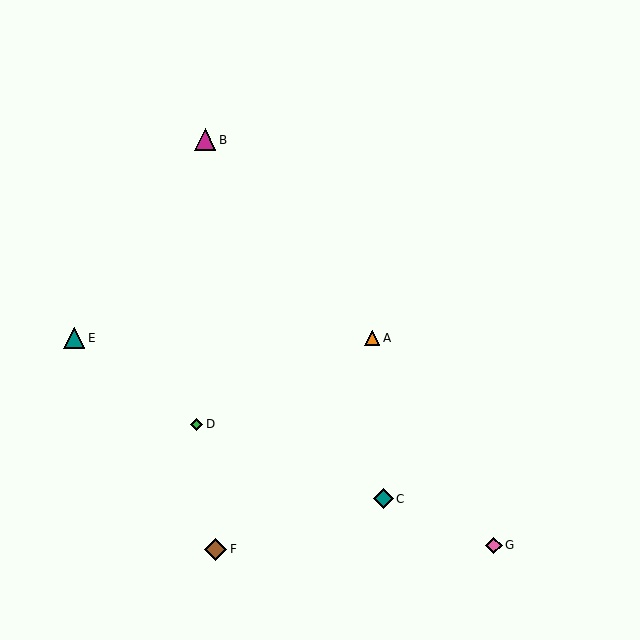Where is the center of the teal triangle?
The center of the teal triangle is at (74, 338).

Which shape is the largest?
The brown diamond (labeled F) is the largest.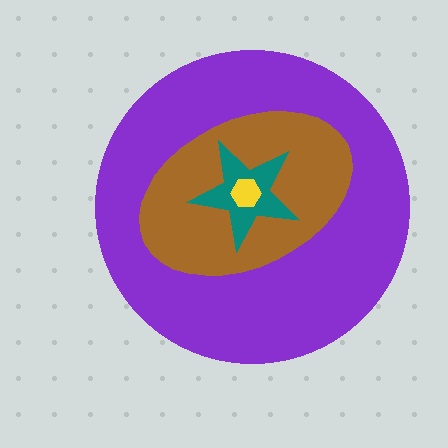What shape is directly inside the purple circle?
The brown ellipse.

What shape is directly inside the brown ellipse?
The teal star.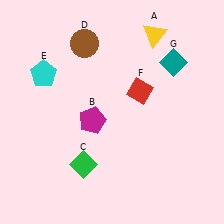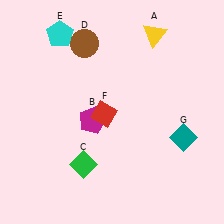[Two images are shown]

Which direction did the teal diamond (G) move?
The teal diamond (G) moved down.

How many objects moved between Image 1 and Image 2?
3 objects moved between the two images.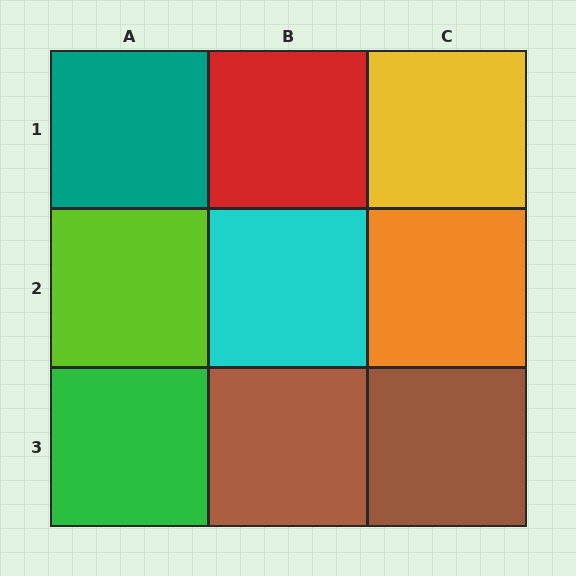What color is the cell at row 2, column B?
Cyan.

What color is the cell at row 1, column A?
Teal.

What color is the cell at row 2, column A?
Lime.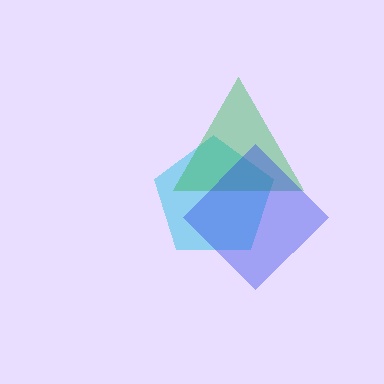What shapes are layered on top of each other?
The layered shapes are: a cyan pentagon, a green triangle, a blue diamond.